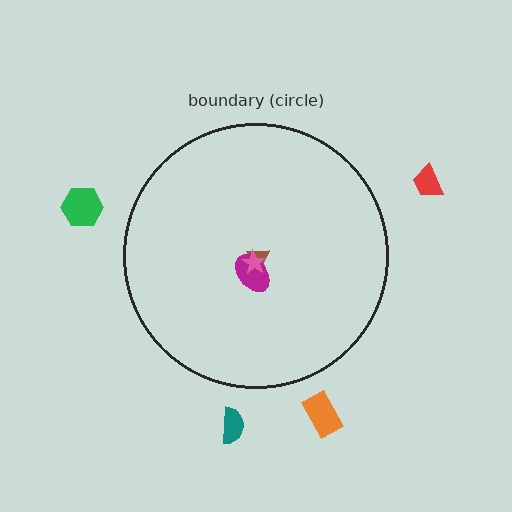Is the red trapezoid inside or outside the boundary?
Outside.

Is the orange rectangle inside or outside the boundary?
Outside.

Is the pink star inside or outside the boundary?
Inside.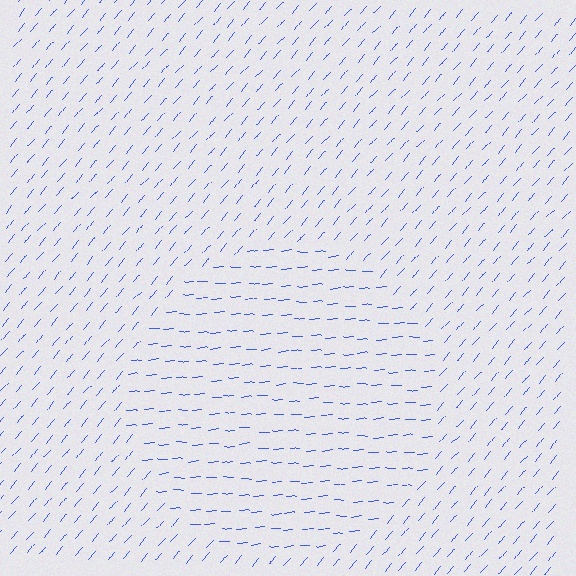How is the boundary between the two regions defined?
The boundary is defined purely by a change in line orientation (approximately 45 degrees difference). All lines are the same color and thickness.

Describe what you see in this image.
The image is filled with small blue line segments. A circle region in the image has lines oriented differently from the surrounding lines, creating a visible texture boundary.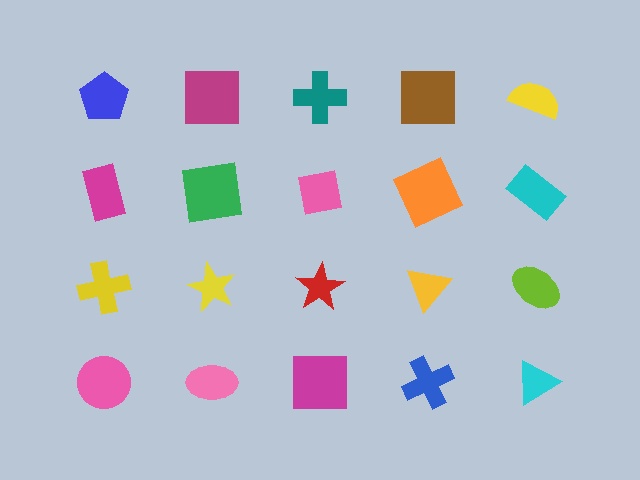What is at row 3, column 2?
A yellow star.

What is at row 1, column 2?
A magenta square.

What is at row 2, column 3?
A pink square.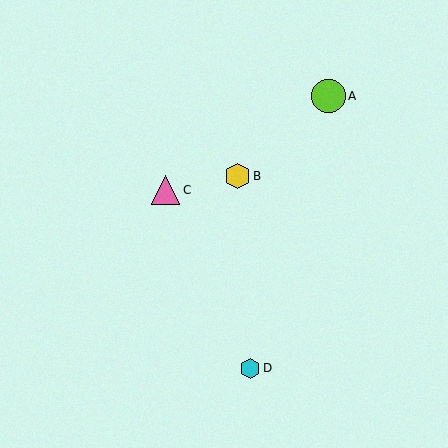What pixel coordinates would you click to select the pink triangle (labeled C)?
Click at (165, 190) to select the pink triangle C.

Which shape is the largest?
The lime circle (labeled A) is the largest.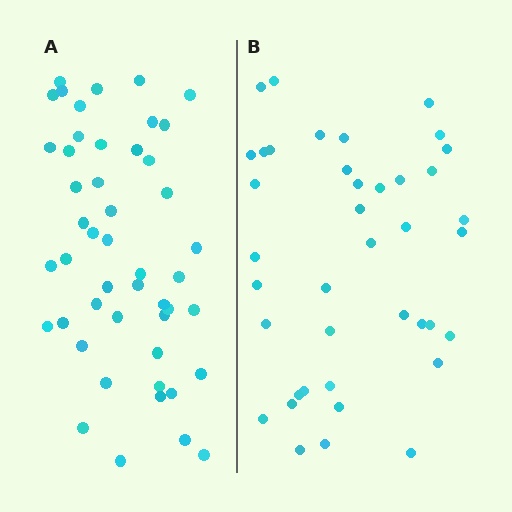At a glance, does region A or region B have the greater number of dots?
Region A (the left region) has more dots.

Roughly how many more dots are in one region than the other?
Region A has roughly 8 or so more dots than region B.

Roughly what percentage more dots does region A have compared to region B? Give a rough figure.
About 20% more.